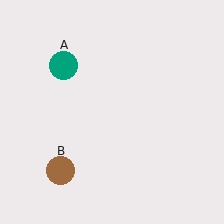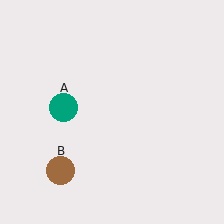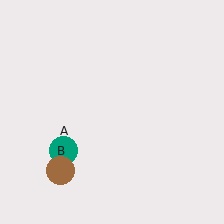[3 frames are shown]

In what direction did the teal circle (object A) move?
The teal circle (object A) moved down.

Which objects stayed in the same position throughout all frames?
Brown circle (object B) remained stationary.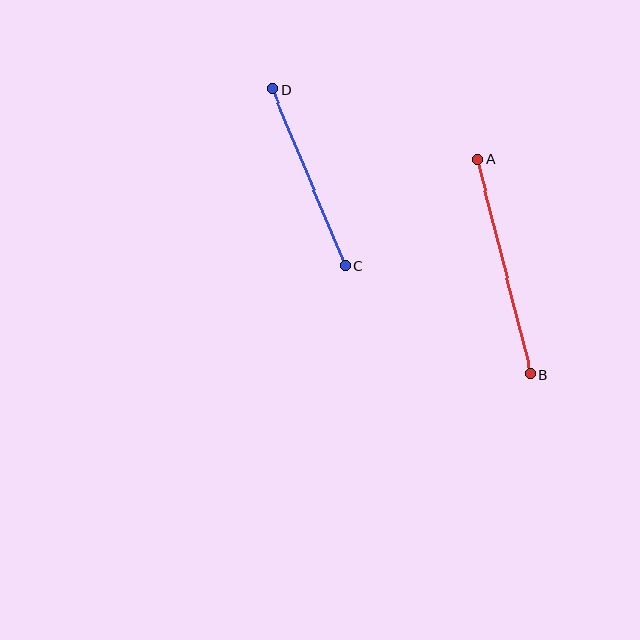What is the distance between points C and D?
The distance is approximately 191 pixels.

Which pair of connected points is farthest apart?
Points A and B are farthest apart.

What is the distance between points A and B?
The distance is approximately 221 pixels.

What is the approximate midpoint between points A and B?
The midpoint is at approximately (504, 267) pixels.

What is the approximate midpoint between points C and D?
The midpoint is at approximately (309, 177) pixels.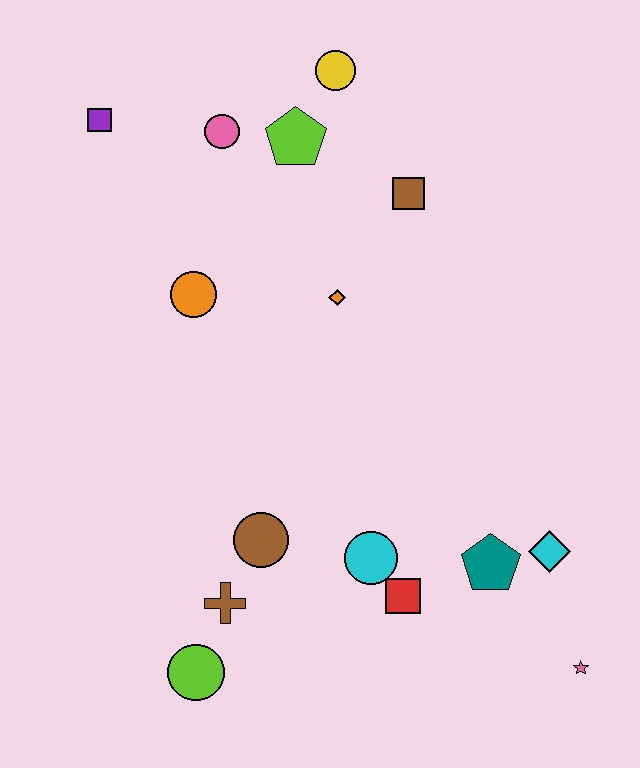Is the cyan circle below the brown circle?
Yes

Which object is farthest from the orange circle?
The pink star is farthest from the orange circle.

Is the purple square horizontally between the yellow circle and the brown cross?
No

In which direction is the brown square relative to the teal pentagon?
The brown square is above the teal pentagon.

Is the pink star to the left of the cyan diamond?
No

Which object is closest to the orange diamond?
The brown square is closest to the orange diamond.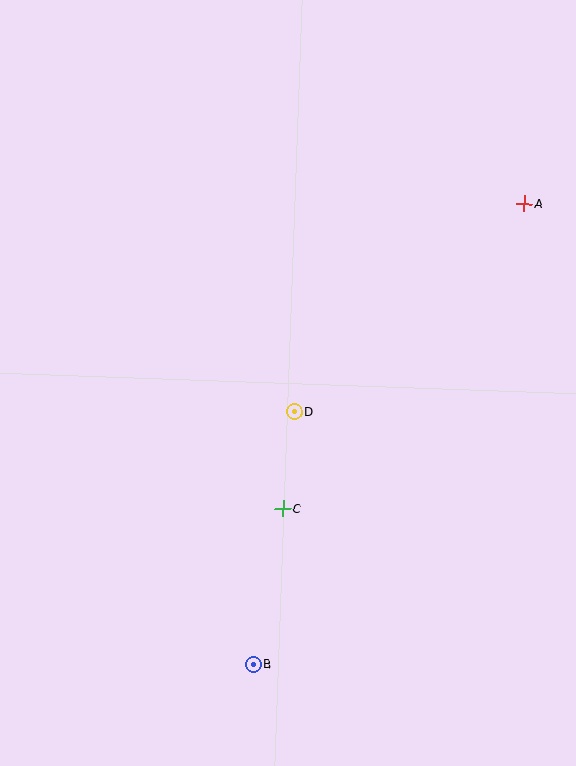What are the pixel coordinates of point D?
Point D is at (294, 411).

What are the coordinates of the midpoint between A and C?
The midpoint between A and C is at (403, 356).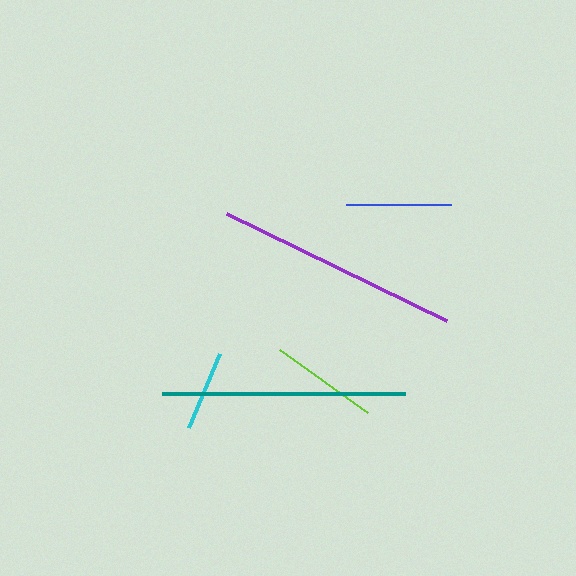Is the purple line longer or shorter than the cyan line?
The purple line is longer than the cyan line.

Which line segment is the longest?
The purple line is the longest at approximately 245 pixels.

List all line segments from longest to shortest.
From longest to shortest: purple, teal, lime, blue, cyan.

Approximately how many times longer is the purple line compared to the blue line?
The purple line is approximately 2.3 times the length of the blue line.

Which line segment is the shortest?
The cyan line is the shortest at approximately 80 pixels.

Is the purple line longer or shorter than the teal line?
The purple line is longer than the teal line.